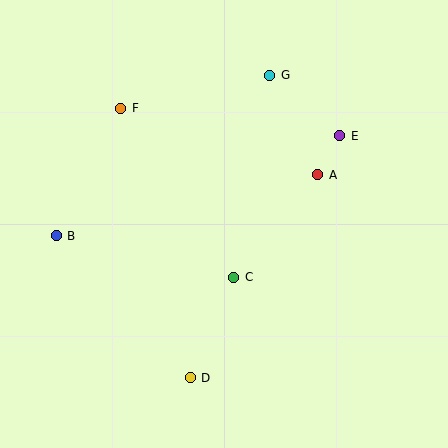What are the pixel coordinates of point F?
Point F is at (121, 108).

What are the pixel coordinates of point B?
Point B is at (56, 236).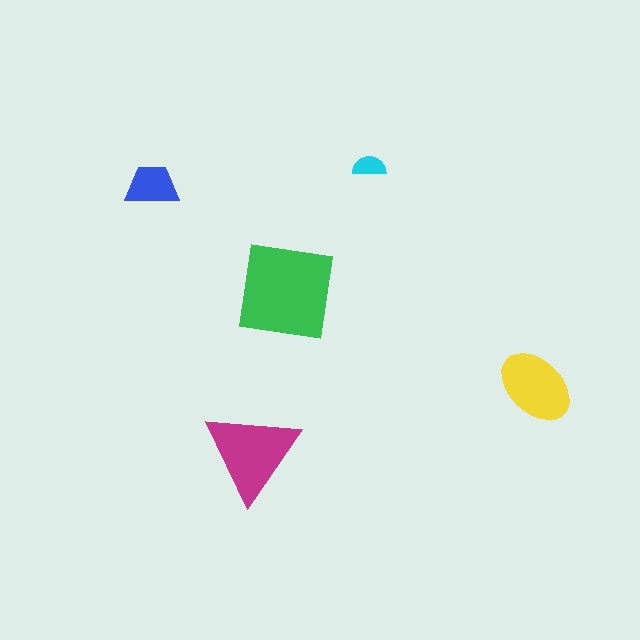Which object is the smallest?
The cyan semicircle.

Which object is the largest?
The green square.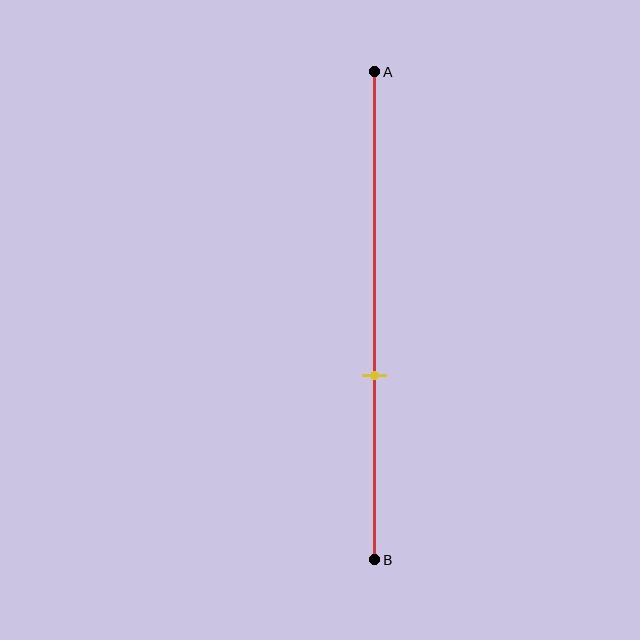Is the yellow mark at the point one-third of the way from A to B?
No, the mark is at about 60% from A, not at the 33% one-third point.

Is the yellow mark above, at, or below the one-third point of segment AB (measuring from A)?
The yellow mark is below the one-third point of segment AB.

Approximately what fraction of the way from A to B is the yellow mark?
The yellow mark is approximately 60% of the way from A to B.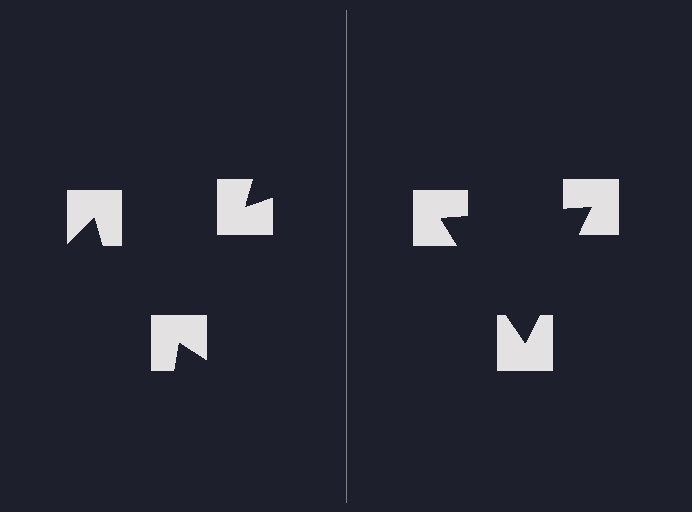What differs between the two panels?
The notched squares are positioned identically on both sides; only the wedge orientations differ. On the right they align to a triangle; on the left they are misaligned.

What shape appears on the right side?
An illusory triangle.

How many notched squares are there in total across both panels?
6 — 3 on each side.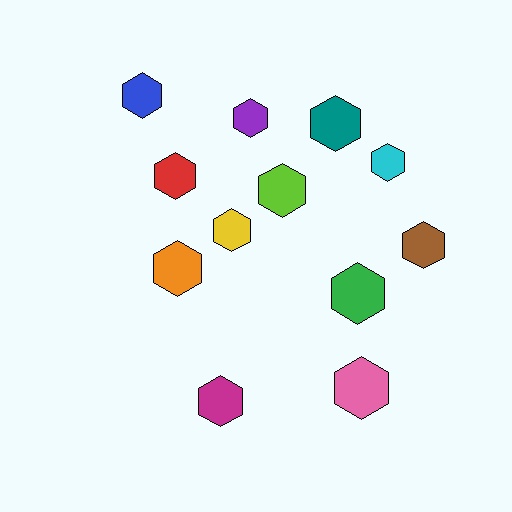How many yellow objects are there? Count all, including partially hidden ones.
There is 1 yellow object.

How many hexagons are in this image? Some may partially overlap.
There are 12 hexagons.